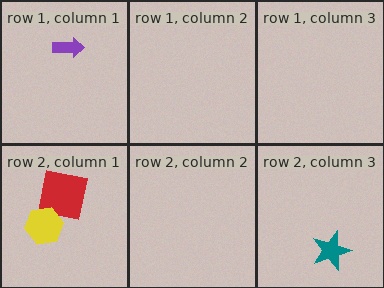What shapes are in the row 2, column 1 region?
The red square, the yellow hexagon.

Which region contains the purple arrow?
The row 1, column 1 region.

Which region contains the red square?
The row 2, column 1 region.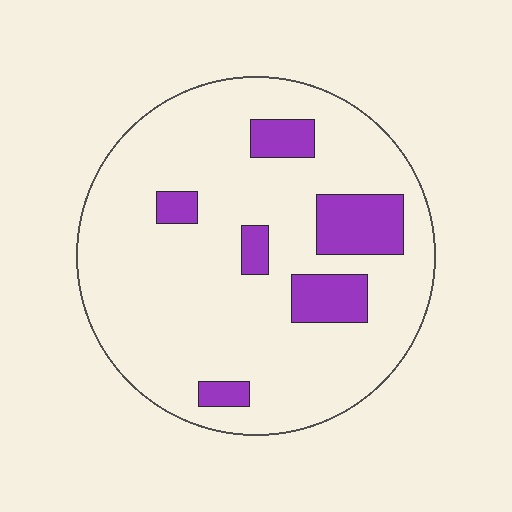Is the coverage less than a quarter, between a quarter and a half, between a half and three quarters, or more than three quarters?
Less than a quarter.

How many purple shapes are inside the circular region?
6.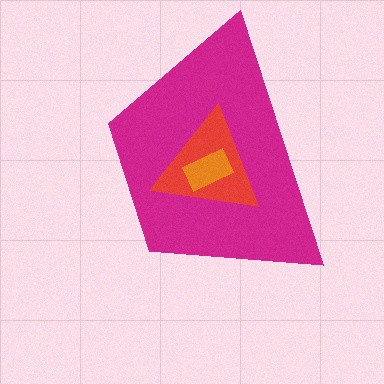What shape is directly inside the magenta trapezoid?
The red triangle.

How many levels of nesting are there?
3.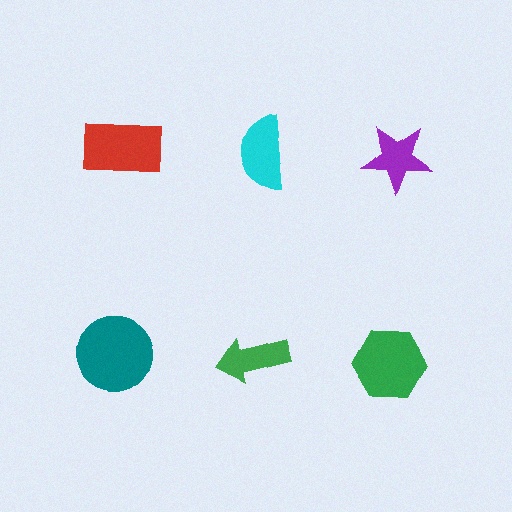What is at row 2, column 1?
A teal circle.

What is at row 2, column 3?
A green hexagon.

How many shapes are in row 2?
3 shapes.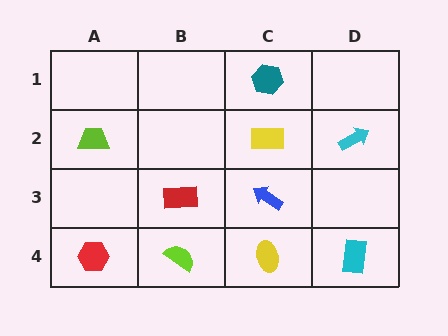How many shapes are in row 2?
3 shapes.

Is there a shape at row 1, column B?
No, that cell is empty.